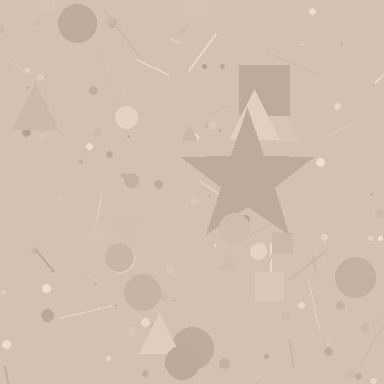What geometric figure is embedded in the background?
A star is embedded in the background.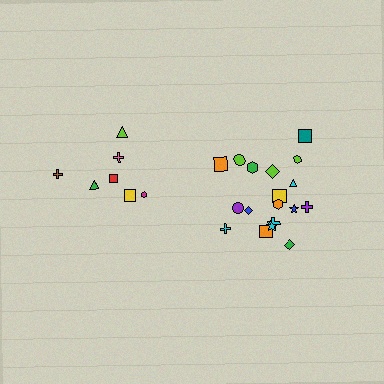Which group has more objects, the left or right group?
The right group.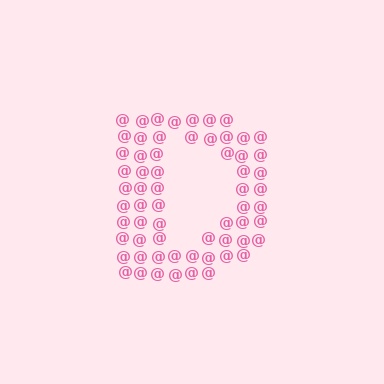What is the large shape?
The large shape is the letter D.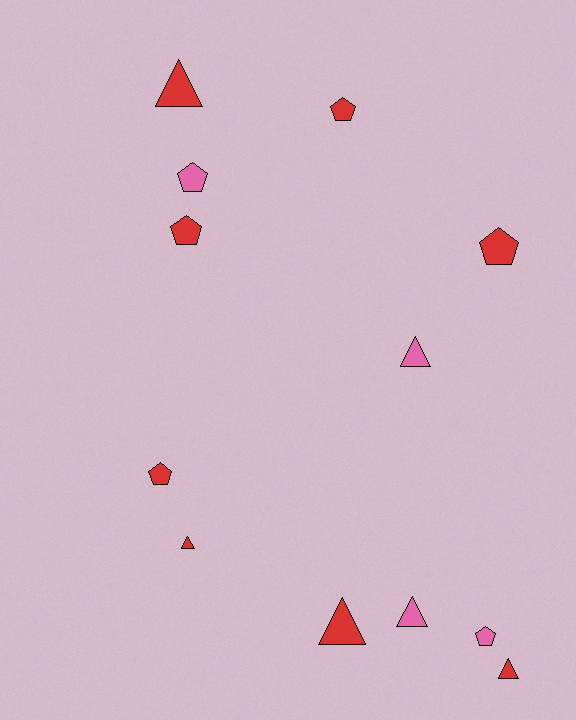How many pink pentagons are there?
There are 2 pink pentagons.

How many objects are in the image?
There are 12 objects.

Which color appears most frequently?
Red, with 8 objects.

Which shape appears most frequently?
Pentagon, with 6 objects.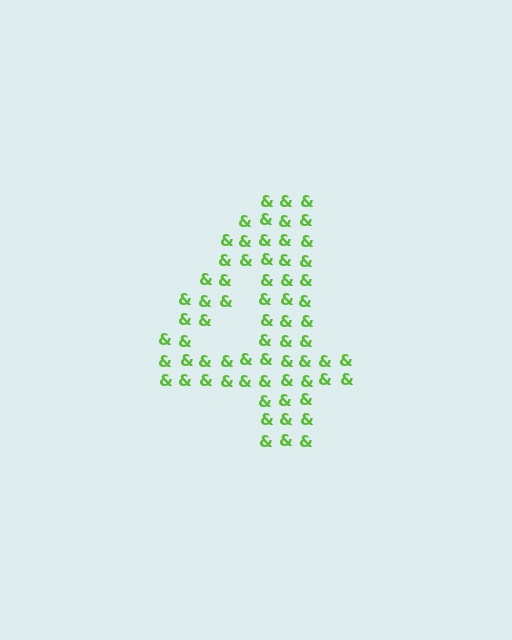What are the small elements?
The small elements are ampersands.